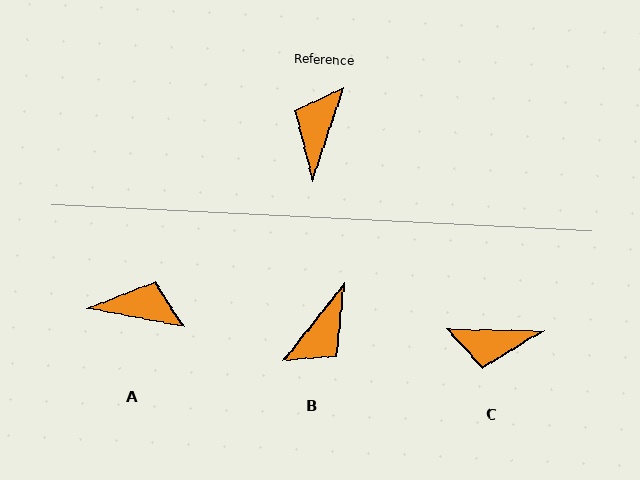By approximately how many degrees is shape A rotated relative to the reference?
Approximately 82 degrees clockwise.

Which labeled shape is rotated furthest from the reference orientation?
B, about 160 degrees away.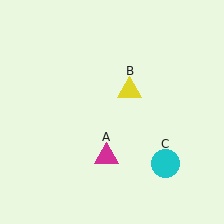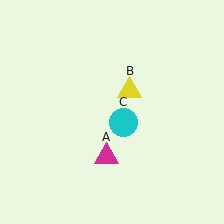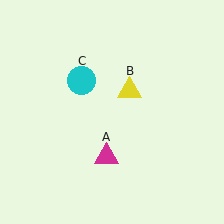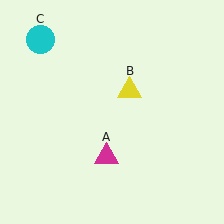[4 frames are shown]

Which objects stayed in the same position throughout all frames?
Magenta triangle (object A) and yellow triangle (object B) remained stationary.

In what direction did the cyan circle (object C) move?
The cyan circle (object C) moved up and to the left.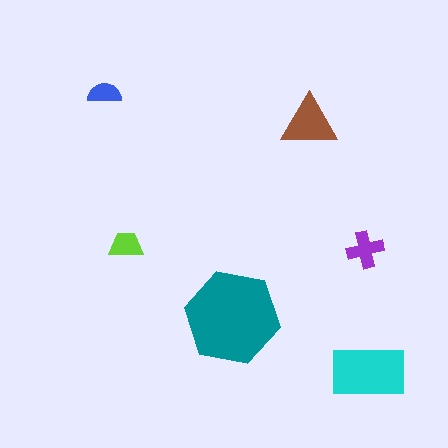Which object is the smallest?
The blue semicircle.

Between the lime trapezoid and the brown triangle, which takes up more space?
The brown triangle.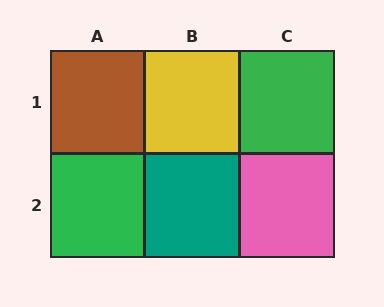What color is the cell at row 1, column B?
Yellow.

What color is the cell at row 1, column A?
Brown.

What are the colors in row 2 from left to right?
Green, teal, pink.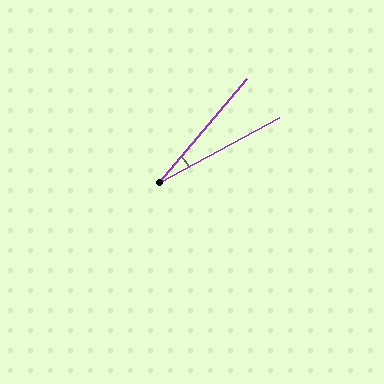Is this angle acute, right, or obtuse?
It is acute.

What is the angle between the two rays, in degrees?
Approximately 21 degrees.